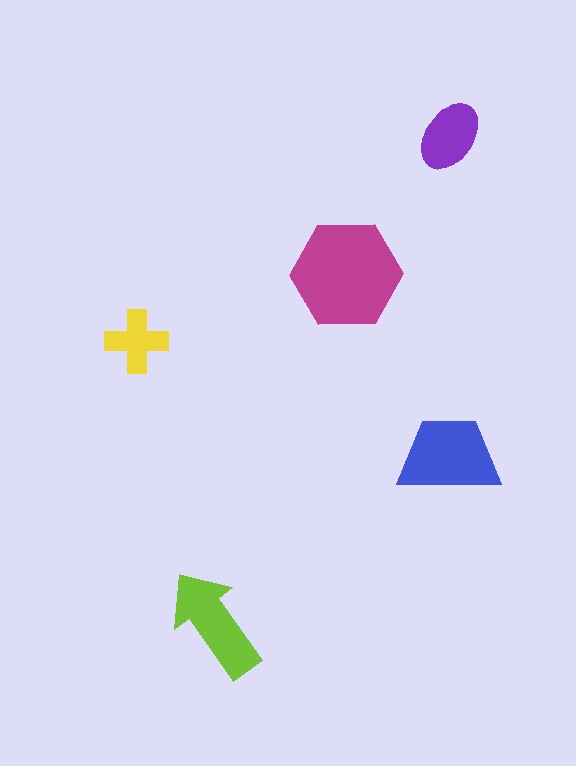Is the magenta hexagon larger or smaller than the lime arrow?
Larger.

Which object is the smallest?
The yellow cross.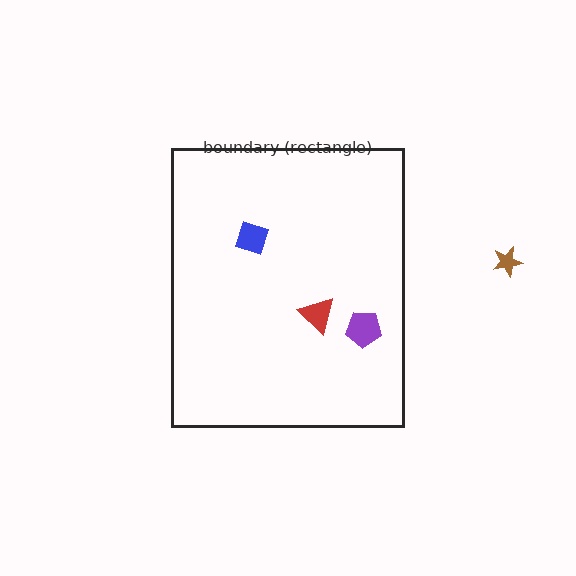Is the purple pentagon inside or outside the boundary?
Inside.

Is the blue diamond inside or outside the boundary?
Inside.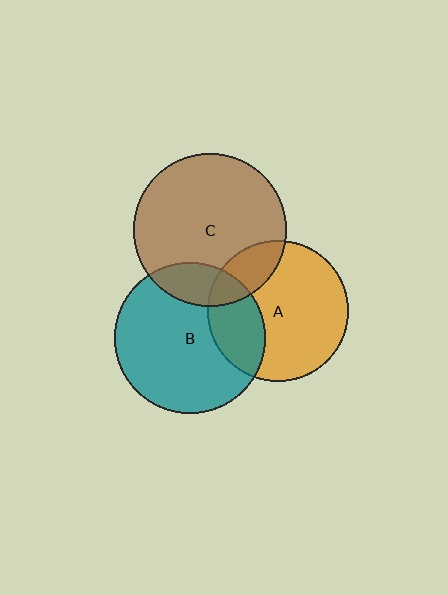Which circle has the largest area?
Circle C (brown).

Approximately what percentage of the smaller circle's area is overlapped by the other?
Approximately 25%.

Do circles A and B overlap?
Yes.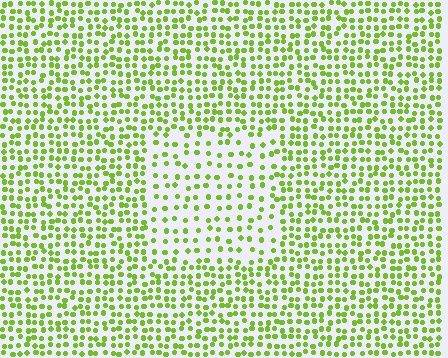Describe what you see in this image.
The image contains small lime elements arranged at two different densities. A rectangle-shaped region is visible where the elements are less densely packed than the surrounding area.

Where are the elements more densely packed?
The elements are more densely packed outside the rectangle boundary.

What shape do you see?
I see a rectangle.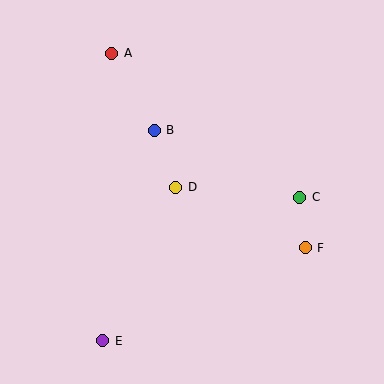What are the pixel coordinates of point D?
Point D is at (176, 187).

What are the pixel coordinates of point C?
Point C is at (300, 197).